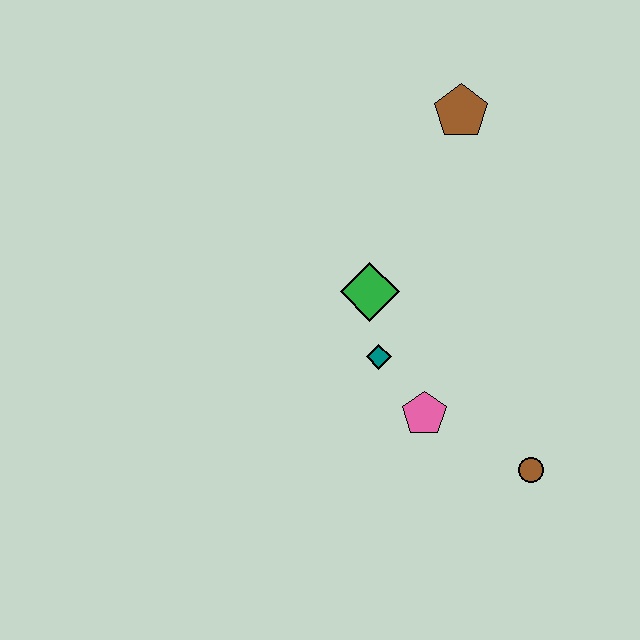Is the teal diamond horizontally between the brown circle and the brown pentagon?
No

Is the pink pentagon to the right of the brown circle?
No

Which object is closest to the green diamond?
The teal diamond is closest to the green diamond.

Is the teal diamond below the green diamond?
Yes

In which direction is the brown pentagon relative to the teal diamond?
The brown pentagon is above the teal diamond.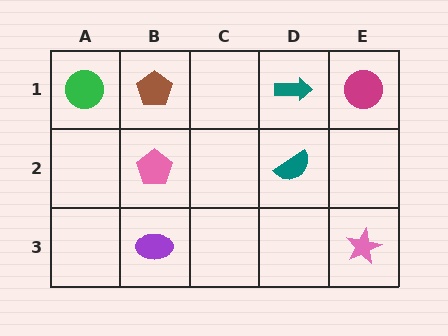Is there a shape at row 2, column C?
No, that cell is empty.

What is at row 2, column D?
A teal semicircle.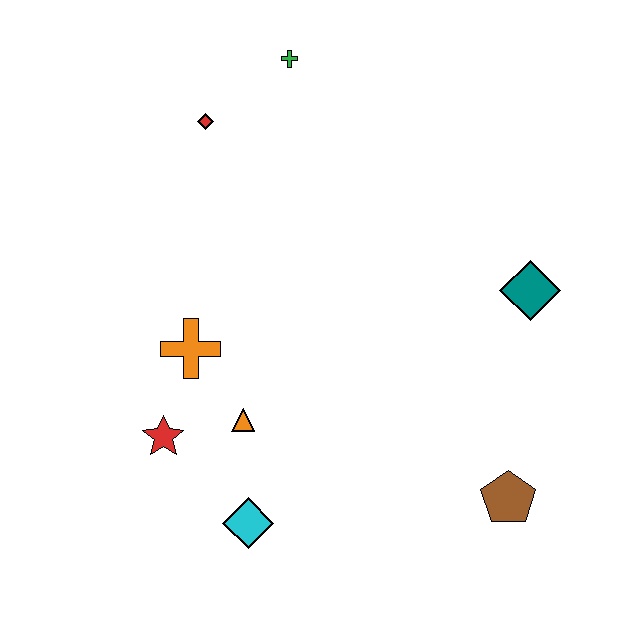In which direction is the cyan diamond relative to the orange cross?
The cyan diamond is below the orange cross.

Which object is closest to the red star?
The orange triangle is closest to the red star.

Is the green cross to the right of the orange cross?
Yes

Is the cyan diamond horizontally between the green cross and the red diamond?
Yes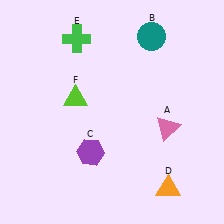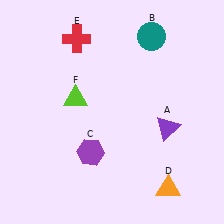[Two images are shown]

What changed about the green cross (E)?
In Image 1, E is green. In Image 2, it changed to red.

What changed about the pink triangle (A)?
In Image 1, A is pink. In Image 2, it changed to purple.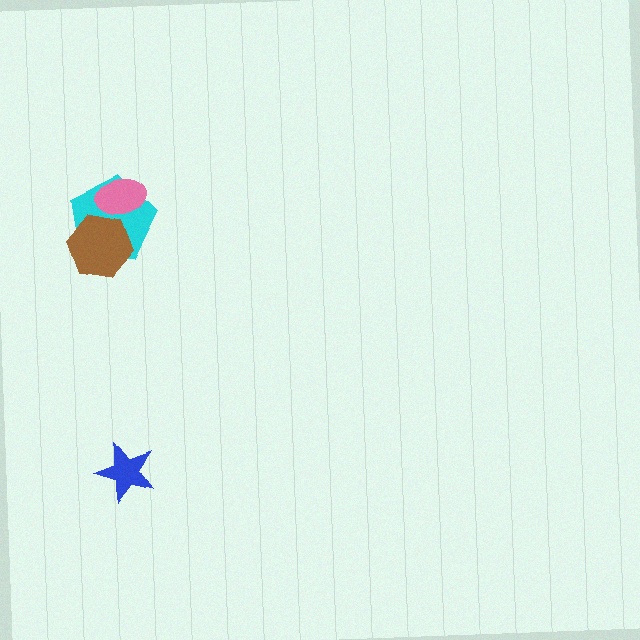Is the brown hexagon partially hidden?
Yes, it is partially covered by another shape.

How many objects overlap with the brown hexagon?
2 objects overlap with the brown hexagon.